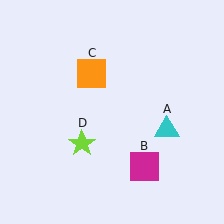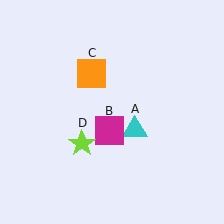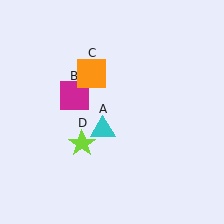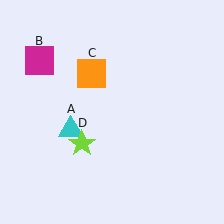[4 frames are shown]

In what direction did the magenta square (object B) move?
The magenta square (object B) moved up and to the left.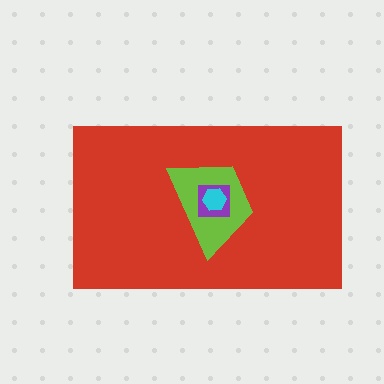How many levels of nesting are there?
4.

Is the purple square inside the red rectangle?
Yes.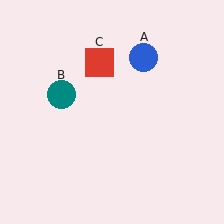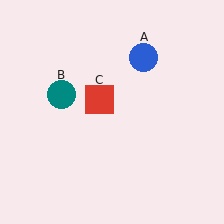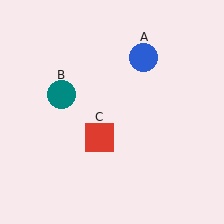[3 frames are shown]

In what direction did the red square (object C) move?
The red square (object C) moved down.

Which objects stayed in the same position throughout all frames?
Blue circle (object A) and teal circle (object B) remained stationary.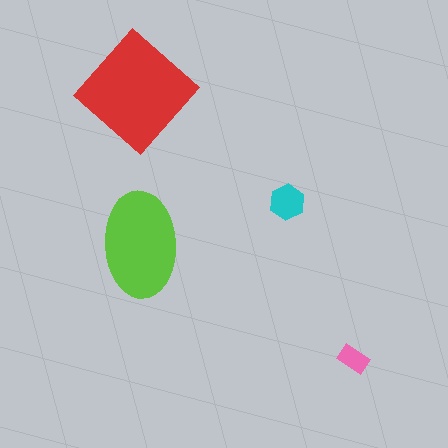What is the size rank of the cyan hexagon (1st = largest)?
3rd.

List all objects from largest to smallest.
The red diamond, the lime ellipse, the cyan hexagon, the pink rectangle.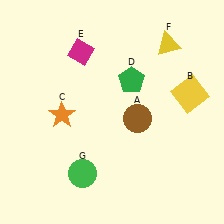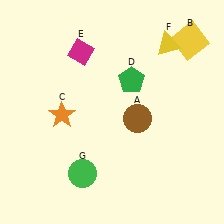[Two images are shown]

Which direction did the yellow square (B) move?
The yellow square (B) moved up.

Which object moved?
The yellow square (B) moved up.